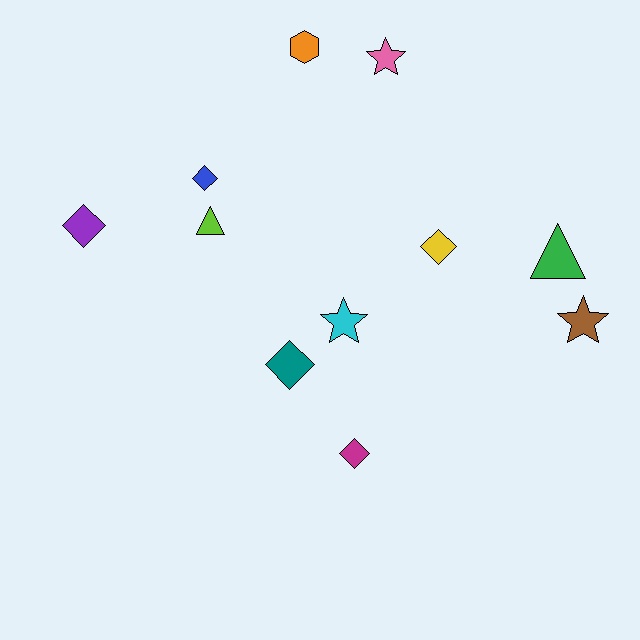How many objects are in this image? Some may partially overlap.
There are 11 objects.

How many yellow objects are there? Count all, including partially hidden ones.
There is 1 yellow object.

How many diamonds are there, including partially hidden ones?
There are 5 diamonds.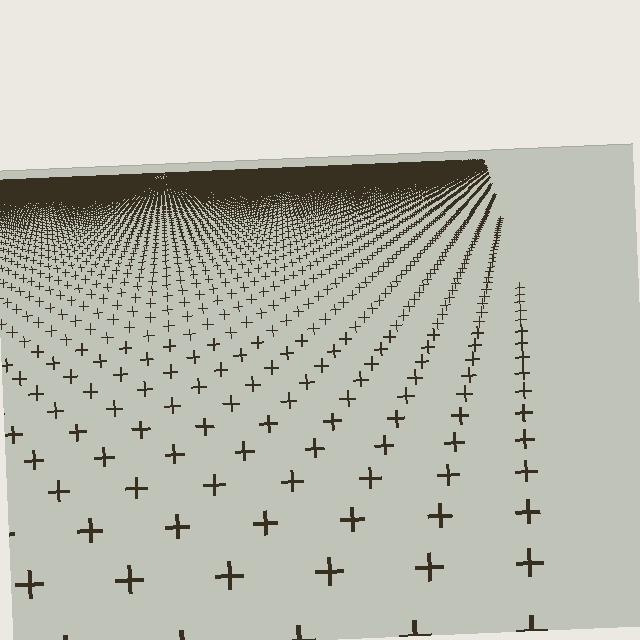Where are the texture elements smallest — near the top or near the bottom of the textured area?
Near the top.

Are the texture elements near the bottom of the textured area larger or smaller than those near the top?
Larger. Near the bottom, elements are closer to the viewer and appear at a bigger on-screen size.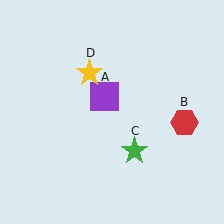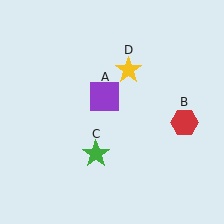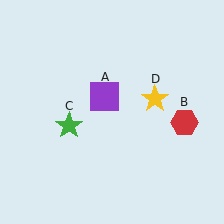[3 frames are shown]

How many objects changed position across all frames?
2 objects changed position: green star (object C), yellow star (object D).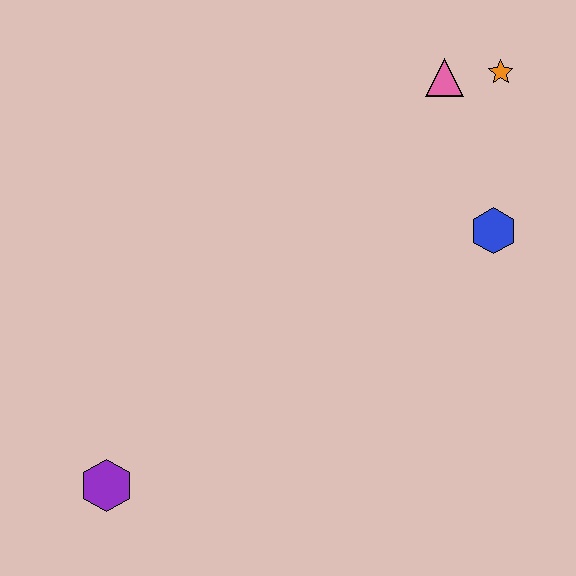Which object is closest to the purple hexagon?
The blue hexagon is closest to the purple hexagon.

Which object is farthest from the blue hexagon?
The purple hexagon is farthest from the blue hexagon.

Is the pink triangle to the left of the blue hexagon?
Yes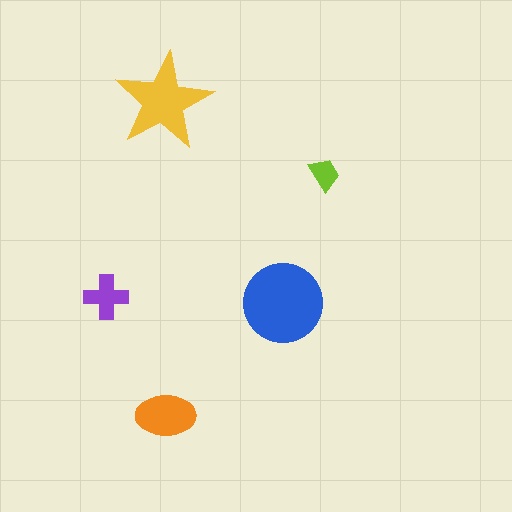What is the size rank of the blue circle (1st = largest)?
1st.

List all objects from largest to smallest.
The blue circle, the yellow star, the orange ellipse, the purple cross, the lime trapezoid.